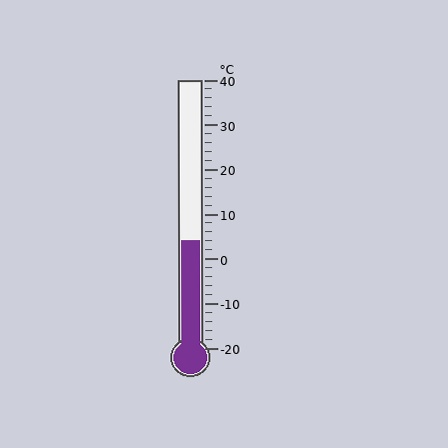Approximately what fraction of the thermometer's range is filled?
The thermometer is filled to approximately 40% of its range.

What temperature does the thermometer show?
The thermometer shows approximately 4°C.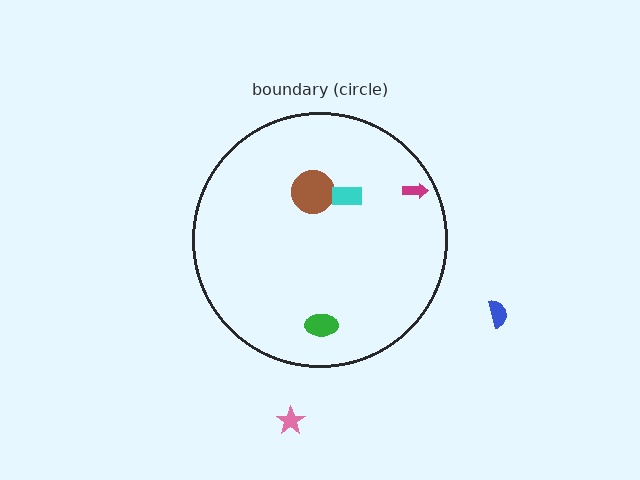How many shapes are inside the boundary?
4 inside, 2 outside.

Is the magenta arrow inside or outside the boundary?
Inside.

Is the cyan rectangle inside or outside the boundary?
Inside.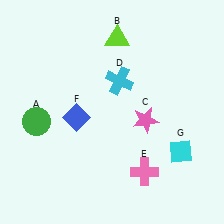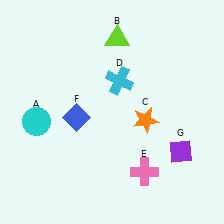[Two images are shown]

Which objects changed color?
A changed from green to cyan. C changed from pink to orange. G changed from cyan to purple.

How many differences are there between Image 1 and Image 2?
There are 3 differences between the two images.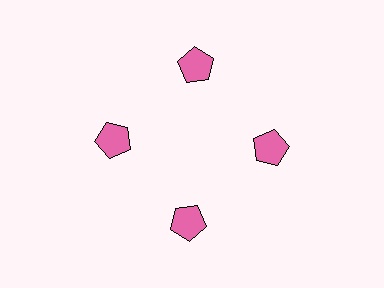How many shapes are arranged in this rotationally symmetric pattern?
There are 4 shapes, arranged in 4 groups of 1.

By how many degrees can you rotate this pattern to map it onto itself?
The pattern maps onto itself every 90 degrees of rotation.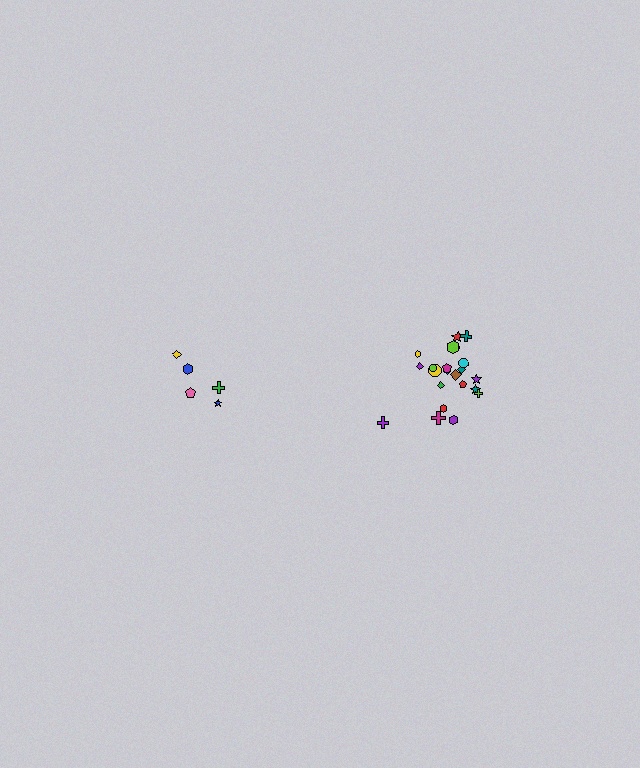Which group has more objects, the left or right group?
The right group.